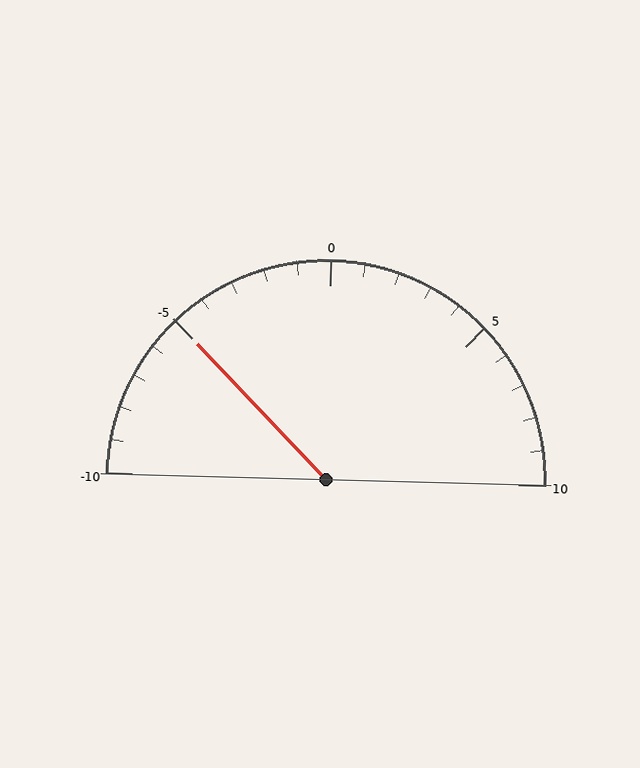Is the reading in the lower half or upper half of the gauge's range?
The reading is in the lower half of the range (-10 to 10).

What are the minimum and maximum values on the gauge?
The gauge ranges from -10 to 10.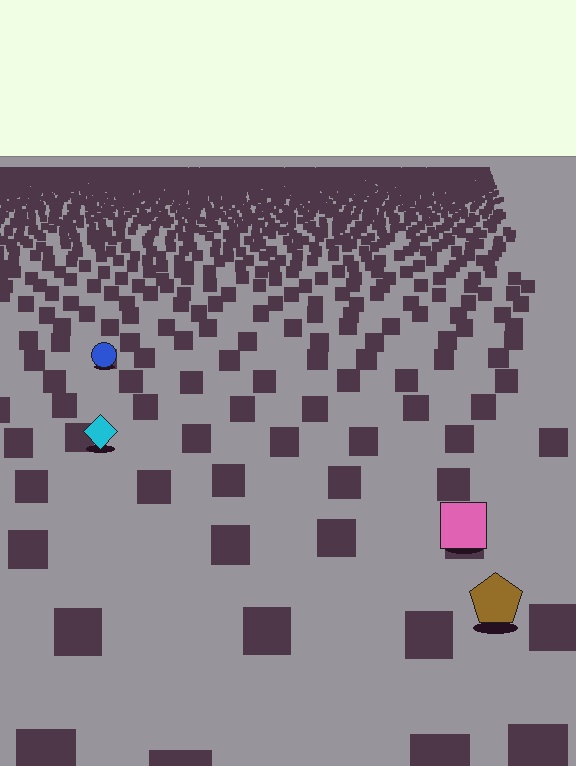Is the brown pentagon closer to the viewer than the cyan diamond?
Yes. The brown pentagon is closer — you can tell from the texture gradient: the ground texture is coarser near it.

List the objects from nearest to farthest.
From nearest to farthest: the brown pentagon, the pink square, the cyan diamond, the blue circle.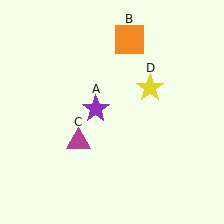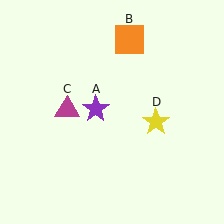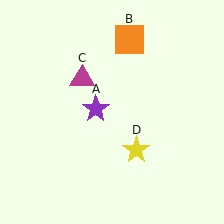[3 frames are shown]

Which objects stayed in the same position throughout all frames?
Purple star (object A) and orange square (object B) remained stationary.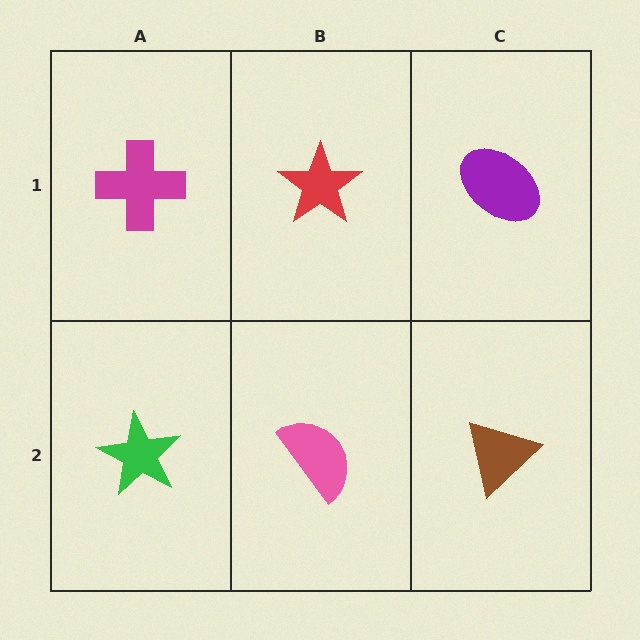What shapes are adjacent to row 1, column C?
A brown triangle (row 2, column C), a red star (row 1, column B).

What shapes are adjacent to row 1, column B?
A pink semicircle (row 2, column B), a magenta cross (row 1, column A), a purple ellipse (row 1, column C).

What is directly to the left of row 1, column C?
A red star.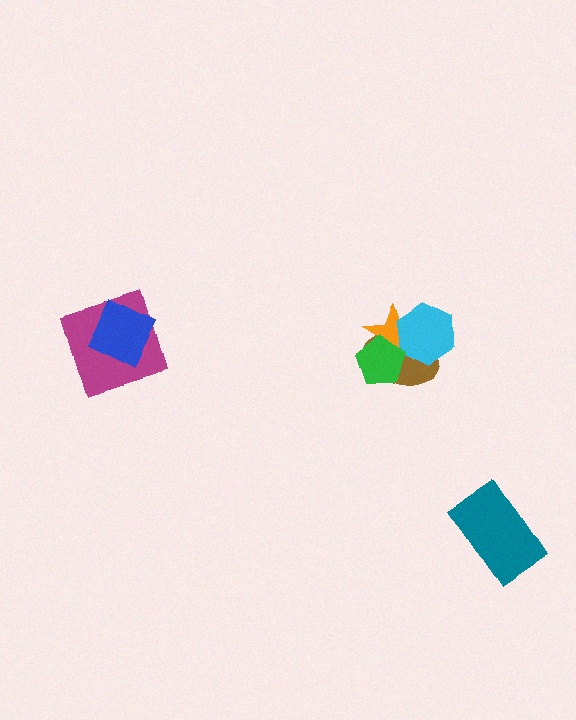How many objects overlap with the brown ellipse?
3 objects overlap with the brown ellipse.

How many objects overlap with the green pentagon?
2 objects overlap with the green pentagon.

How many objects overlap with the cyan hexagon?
2 objects overlap with the cyan hexagon.